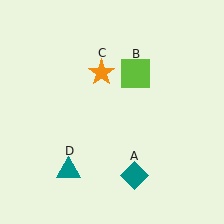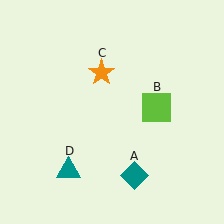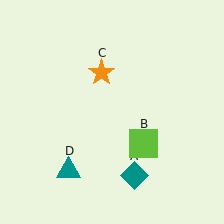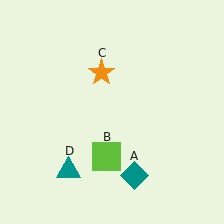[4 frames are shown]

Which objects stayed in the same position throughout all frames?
Teal diamond (object A) and orange star (object C) and teal triangle (object D) remained stationary.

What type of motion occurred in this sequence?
The lime square (object B) rotated clockwise around the center of the scene.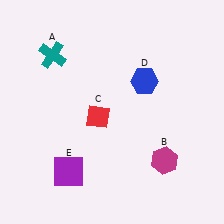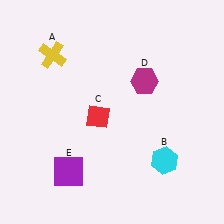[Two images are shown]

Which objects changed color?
A changed from teal to yellow. B changed from magenta to cyan. D changed from blue to magenta.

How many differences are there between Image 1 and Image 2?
There are 3 differences between the two images.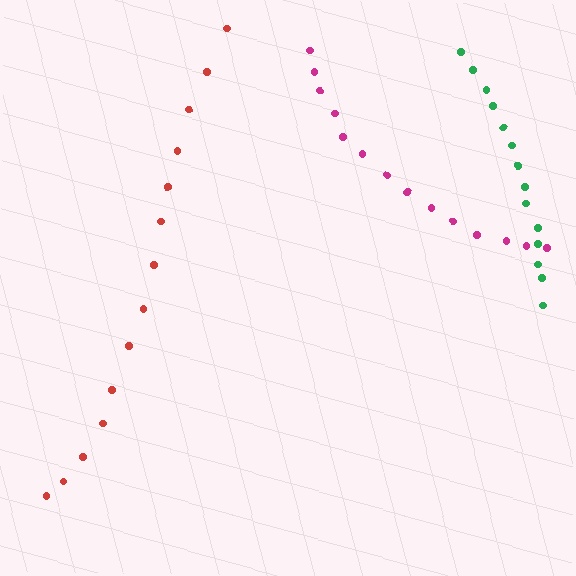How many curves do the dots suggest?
There are 3 distinct paths.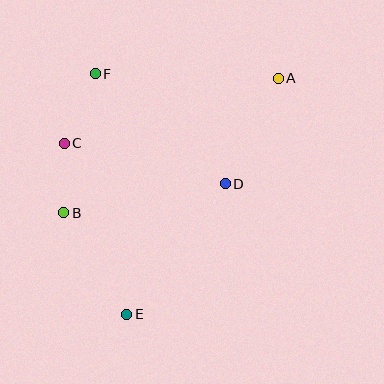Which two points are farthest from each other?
Points A and E are farthest from each other.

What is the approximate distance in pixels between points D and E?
The distance between D and E is approximately 164 pixels.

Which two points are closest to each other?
Points B and C are closest to each other.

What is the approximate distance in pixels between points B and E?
The distance between B and E is approximately 119 pixels.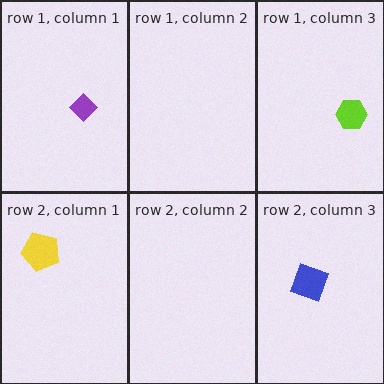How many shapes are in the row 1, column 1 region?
1.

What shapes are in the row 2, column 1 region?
The yellow pentagon.